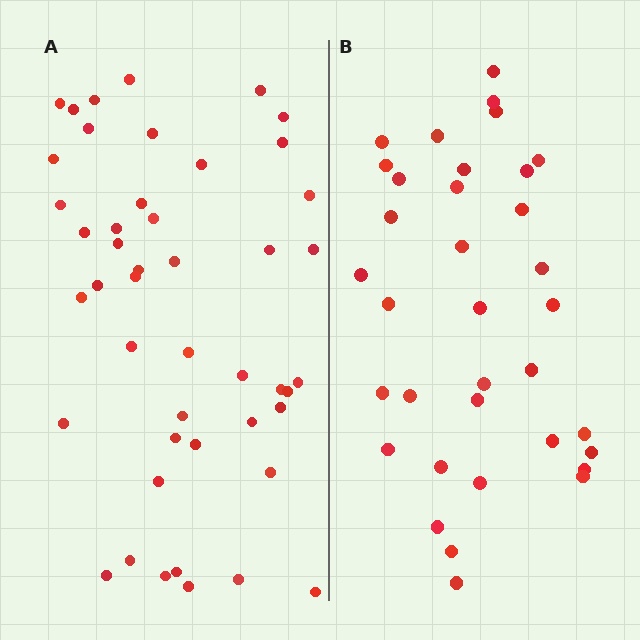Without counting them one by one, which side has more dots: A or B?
Region A (the left region) has more dots.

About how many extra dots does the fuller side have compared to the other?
Region A has roughly 12 or so more dots than region B.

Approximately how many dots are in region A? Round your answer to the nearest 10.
About 50 dots. (The exact count is 46, which rounds to 50.)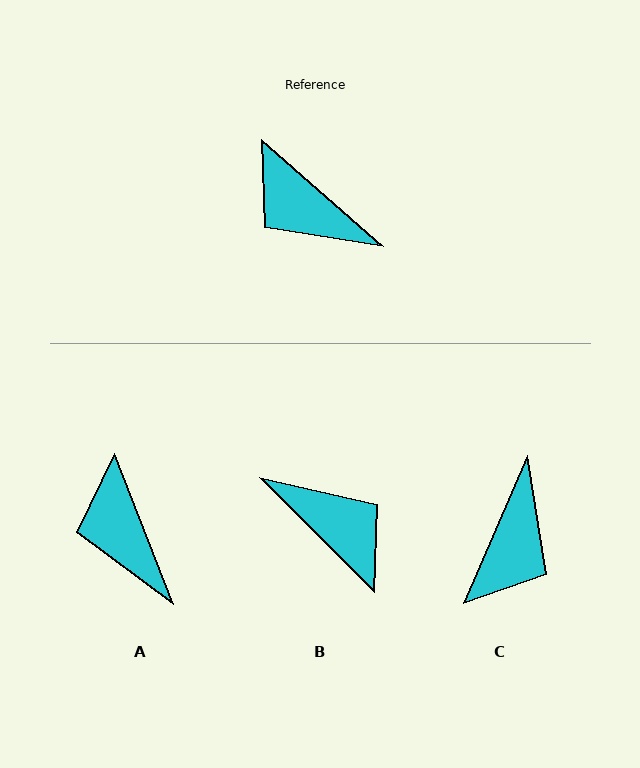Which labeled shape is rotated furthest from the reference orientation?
B, about 176 degrees away.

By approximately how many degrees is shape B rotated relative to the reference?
Approximately 176 degrees counter-clockwise.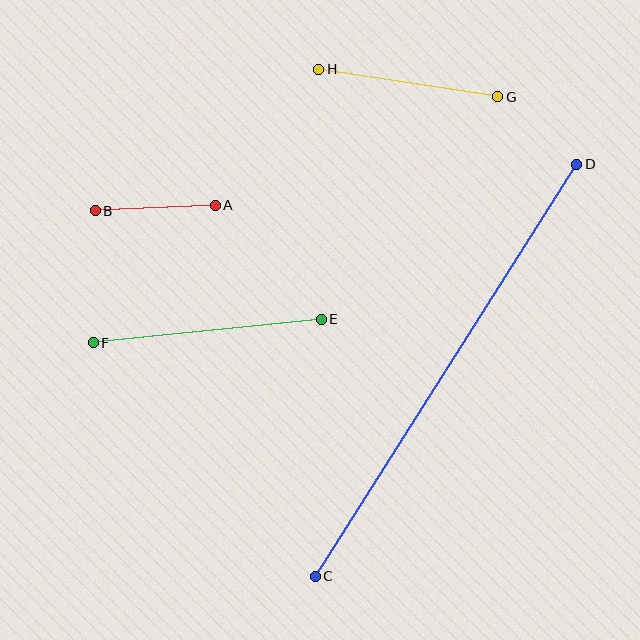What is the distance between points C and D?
The distance is approximately 488 pixels.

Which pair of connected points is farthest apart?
Points C and D are farthest apart.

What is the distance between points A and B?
The distance is approximately 120 pixels.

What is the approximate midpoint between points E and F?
The midpoint is at approximately (207, 331) pixels.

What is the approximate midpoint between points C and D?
The midpoint is at approximately (446, 370) pixels.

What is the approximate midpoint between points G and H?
The midpoint is at approximately (408, 83) pixels.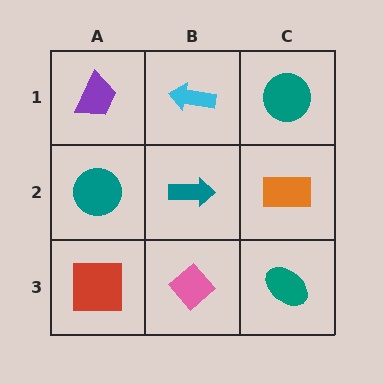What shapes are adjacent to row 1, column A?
A teal circle (row 2, column A), a cyan arrow (row 1, column B).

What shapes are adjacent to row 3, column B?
A teal arrow (row 2, column B), a red square (row 3, column A), a teal ellipse (row 3, column C).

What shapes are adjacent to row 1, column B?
A teal arrow (row 2, column B), a purple trapezoid (row 1, column A), a teal circle (row 1, column C).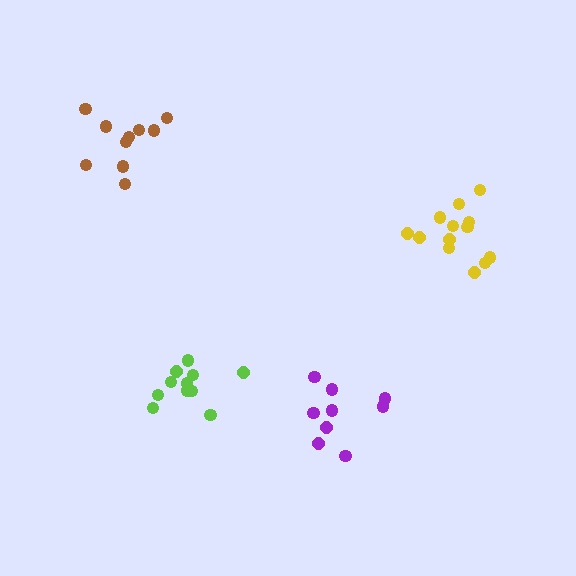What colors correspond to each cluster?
The clusters are colored: brown, yellow, lime, purple.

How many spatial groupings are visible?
There are 4 spatial groupings.